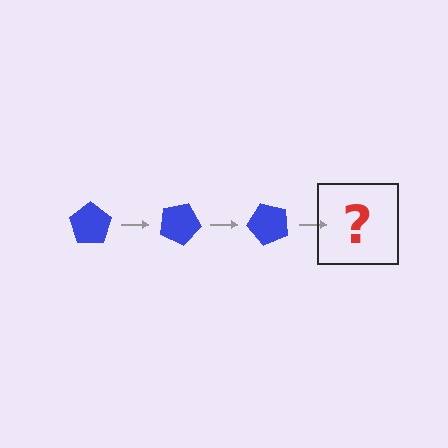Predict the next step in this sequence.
The next step is a blue pentagon rotated 75 degrees.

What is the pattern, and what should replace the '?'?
The pattern is that the pentagon rotates 25 degrees each step. The '?' should be a blue pentagon rotated 75 degrees.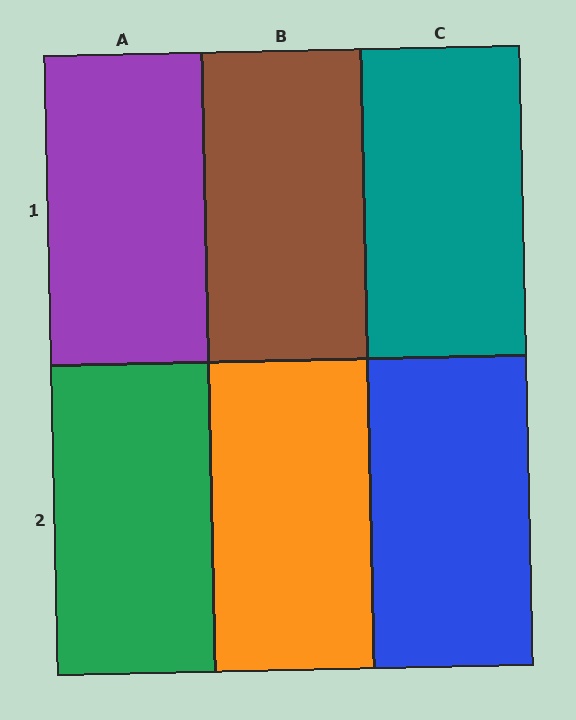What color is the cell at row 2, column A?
Green.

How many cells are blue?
1 cell is blue.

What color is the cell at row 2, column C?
Blue.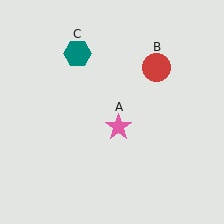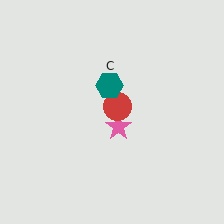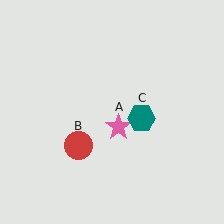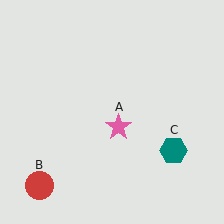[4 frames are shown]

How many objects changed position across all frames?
2 objects changed position: red circle (object B), teal hexagon (object C).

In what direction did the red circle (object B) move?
The red circle (object B) moved down and to the left.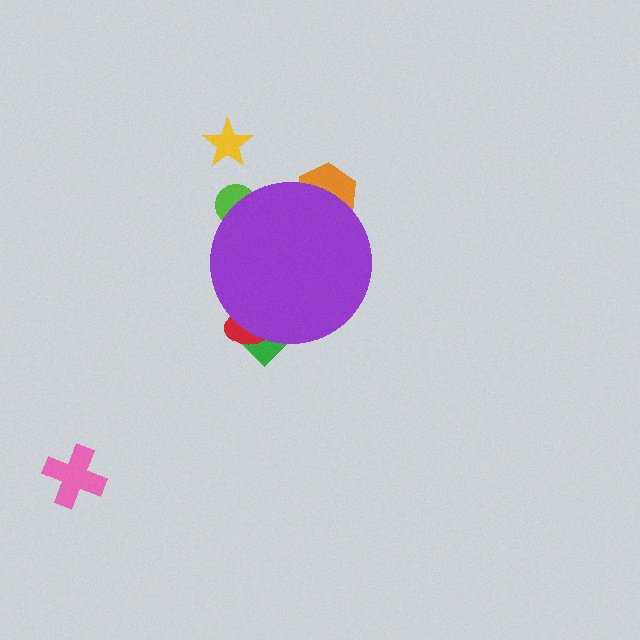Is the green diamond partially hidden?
Yes, the green diamond is partially hidden behind the purple circle.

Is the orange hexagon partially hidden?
Yes, the orange hexagon is partially hidden behind the purple circle.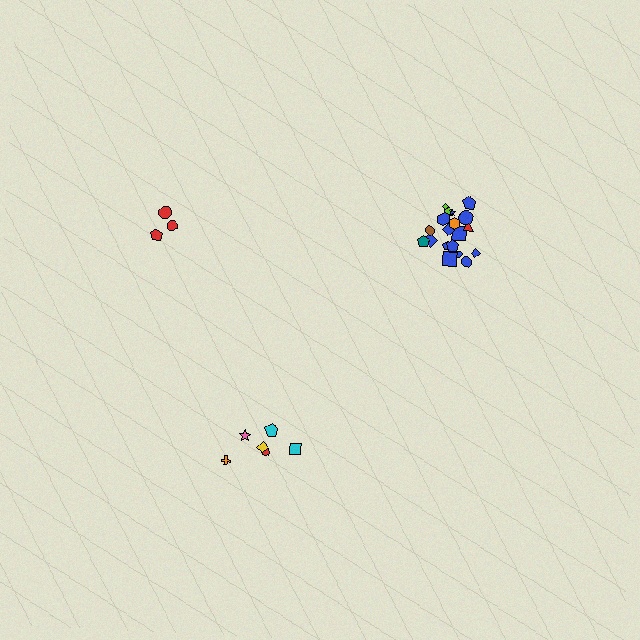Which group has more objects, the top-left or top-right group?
The top-right group.